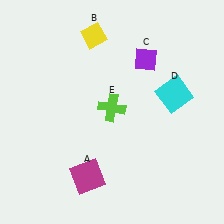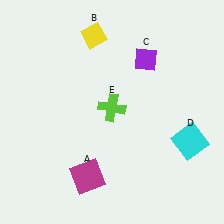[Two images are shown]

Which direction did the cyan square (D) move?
The cyan square (D) moved down.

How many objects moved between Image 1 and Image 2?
1 object moved between the two images.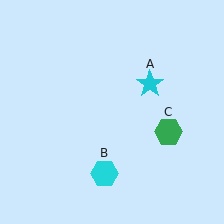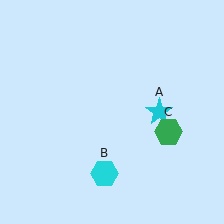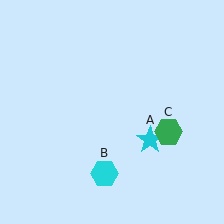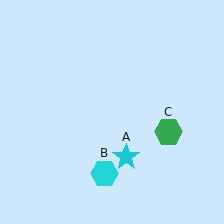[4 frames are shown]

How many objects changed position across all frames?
1 object changed position: cyan star (object A).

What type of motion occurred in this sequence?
The cyan star (object A) rotated clockwise around the center of the scene.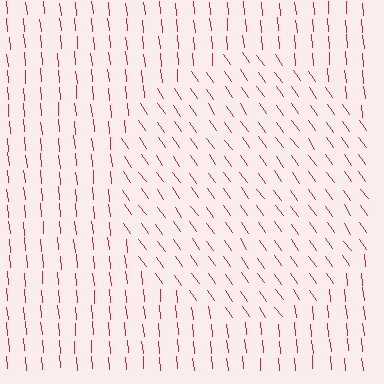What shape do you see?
I see a circle.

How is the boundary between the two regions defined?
The boundary is defined purely by a change in line orientation (approximately 30 degrees difference). All lines are the same color and thickness.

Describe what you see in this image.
The image is filled with small red line segments. A circle region in the image has lines oriented differently from the surrounding lines, creating a visible texture boundary.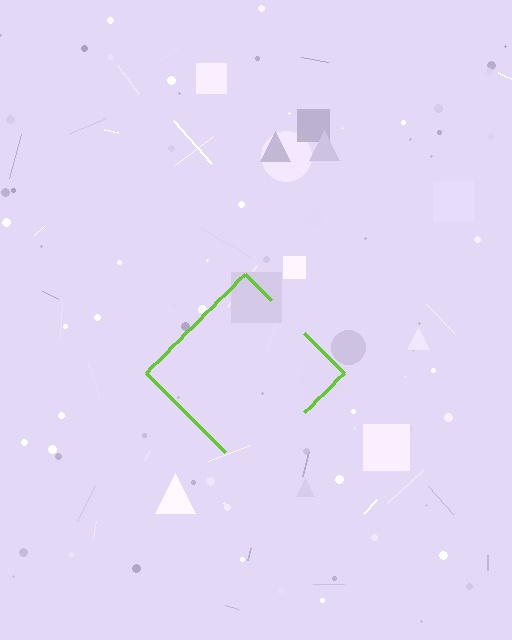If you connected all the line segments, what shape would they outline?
They would outline a diamond.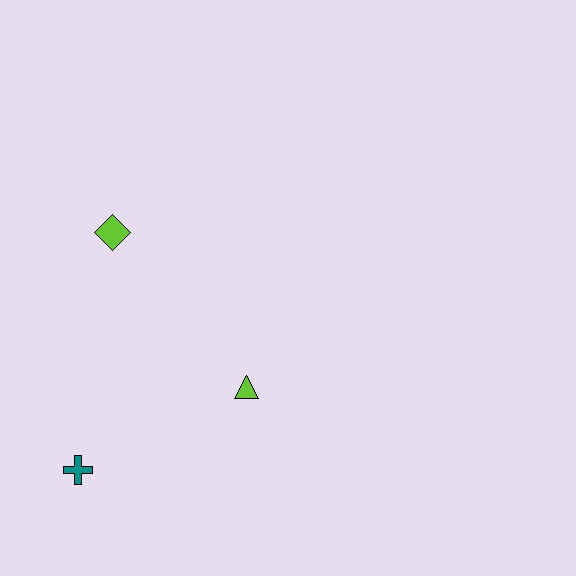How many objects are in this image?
There are 3 objects.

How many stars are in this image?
There are no stars.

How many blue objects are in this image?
There are no blue objects.